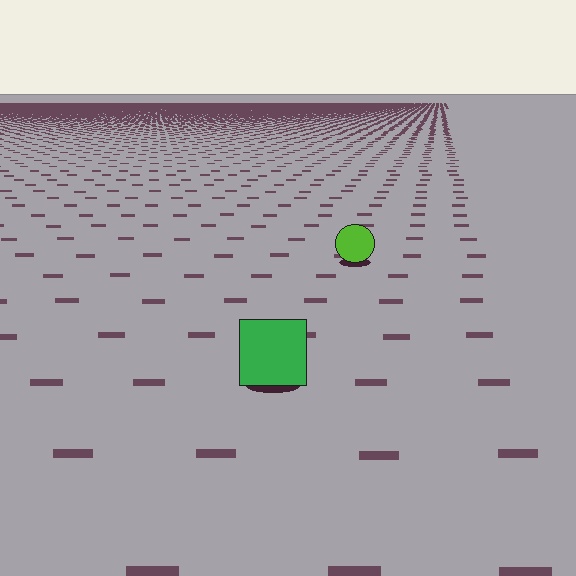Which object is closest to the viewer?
The green square is closest. The texture marks near it are larger and more spread out.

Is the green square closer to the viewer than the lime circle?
Yes. The green square is closer — you can tell from the texture gradient: the ground texture is coarser near it.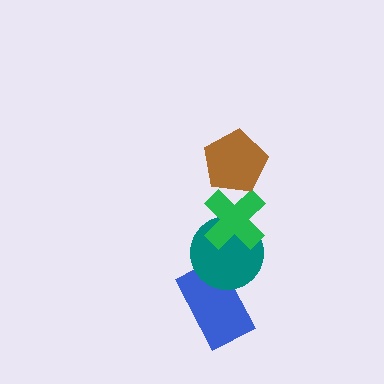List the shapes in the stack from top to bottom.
From top to bottom: the brown pentagon, the green cross, the teal circle, the blue rectangle.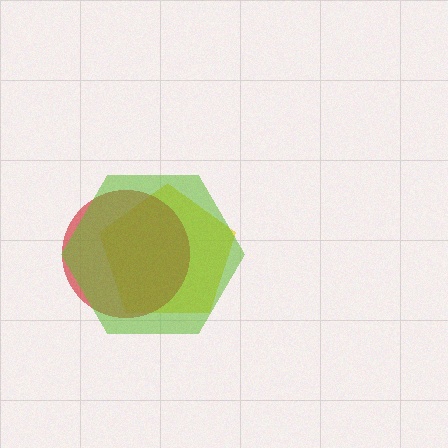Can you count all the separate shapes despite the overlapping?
Yes, there are 3 separate shapes.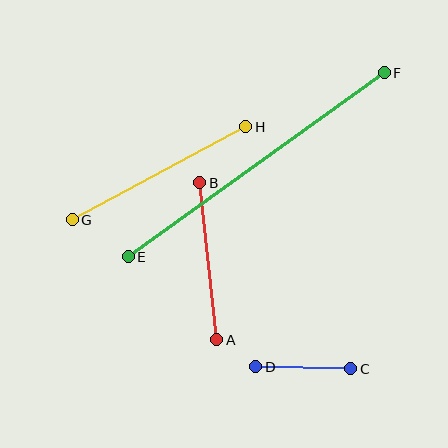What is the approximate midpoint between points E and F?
The midpoint is at approximately (256, 165) pixels.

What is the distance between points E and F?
The distance is approximately 316 pixels.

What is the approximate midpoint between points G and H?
The midpoint is at approximately (159, 173) pixels.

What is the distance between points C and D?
The distance is approximately 95 pixels.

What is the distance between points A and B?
The distance is approximately 158 pixels.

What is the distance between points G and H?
The distance is approximately 197 pixels.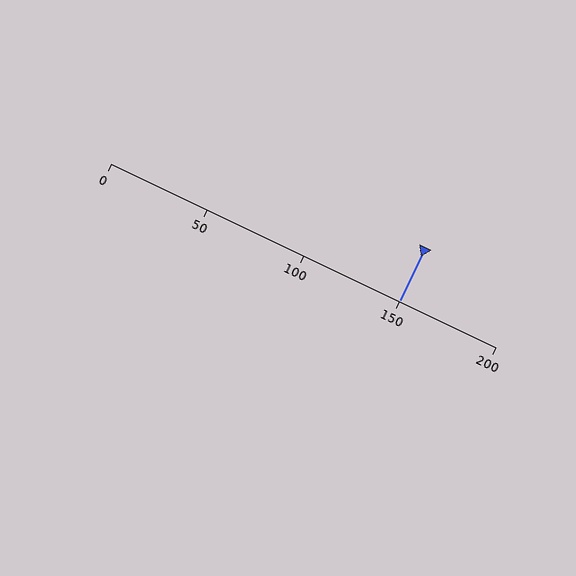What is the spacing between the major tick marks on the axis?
The major ticks are spaced 50 apart.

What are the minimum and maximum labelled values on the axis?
The axis runs from 0 to 200.